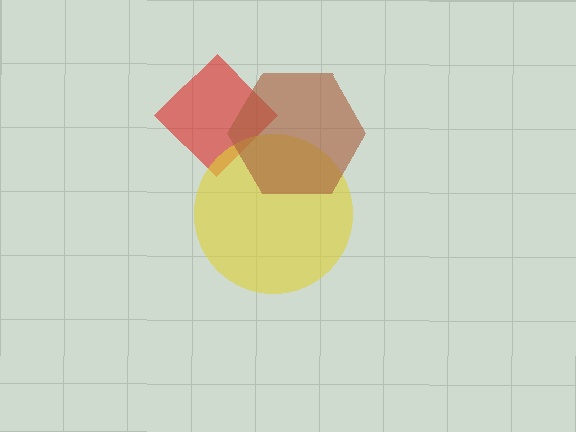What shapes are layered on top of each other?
The layered shapes are: a red diamond, a yellow circle, a brown hexagon.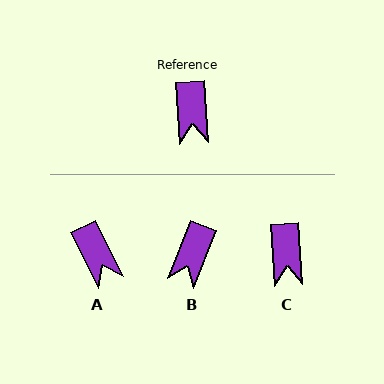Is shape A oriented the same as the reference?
No, it is off by about 23 degrees.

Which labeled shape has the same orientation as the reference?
C.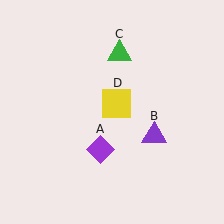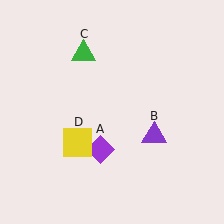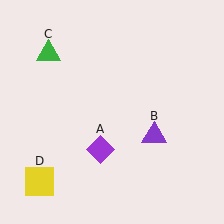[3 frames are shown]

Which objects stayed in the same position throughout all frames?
Purple diamond (object A) and purple triangle (object B) remained stationary.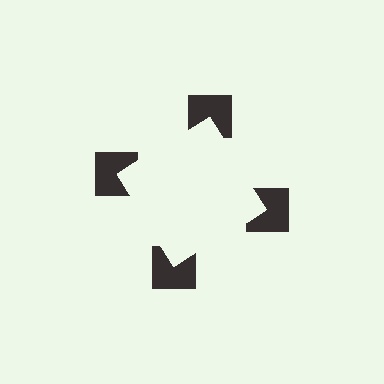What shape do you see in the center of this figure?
An illusory square — its edges are inferred from the aligned wedge cuts in the notched squares, not physically drawn.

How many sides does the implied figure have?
4 sides.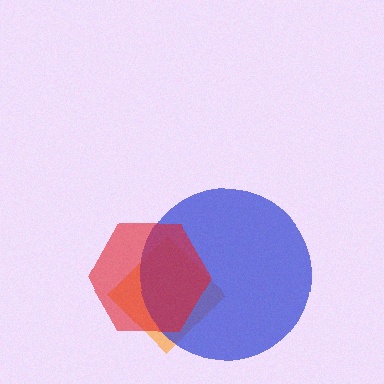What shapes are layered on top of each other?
The layered shapes are: an orange diamond, a blue circle, a red hexagon.